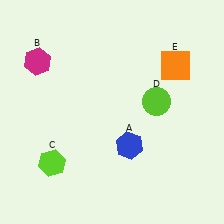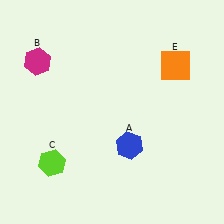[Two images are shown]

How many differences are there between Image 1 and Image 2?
There is 1 difference between the two images.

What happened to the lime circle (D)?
The lime circle (D) was removed in Image 2. It was in the top-right area of Image 1.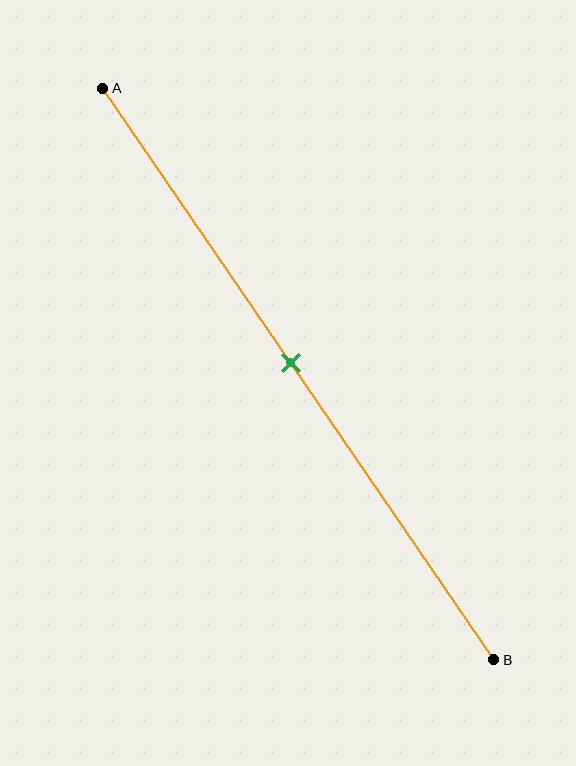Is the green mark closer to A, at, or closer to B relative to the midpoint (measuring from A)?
The green mark is approximately at the midpoint of segment AB.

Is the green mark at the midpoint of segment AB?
Yes, the mark is approximately at the midpoint.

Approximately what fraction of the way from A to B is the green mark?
The green mark is approximately 50% of the way from A to B.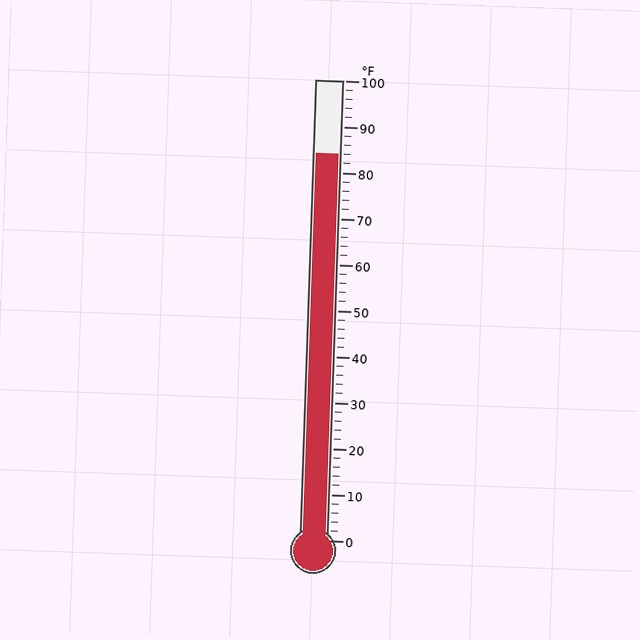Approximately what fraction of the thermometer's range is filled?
The thermometer is filled to approximately 85% of its range.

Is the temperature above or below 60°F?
The temperature is above 60°F.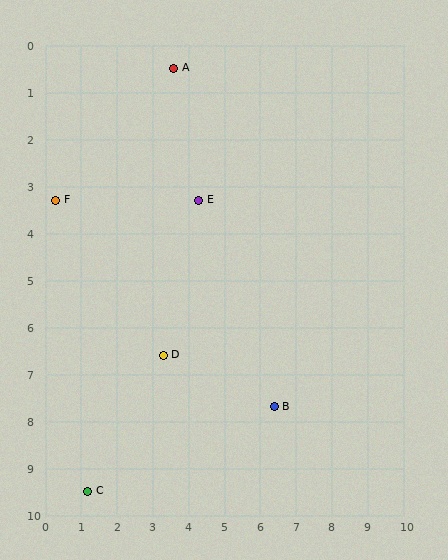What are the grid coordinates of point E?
Point E is at approximately (4.3, 3.3).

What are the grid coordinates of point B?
Point B is at approximately (6.4, 7.7).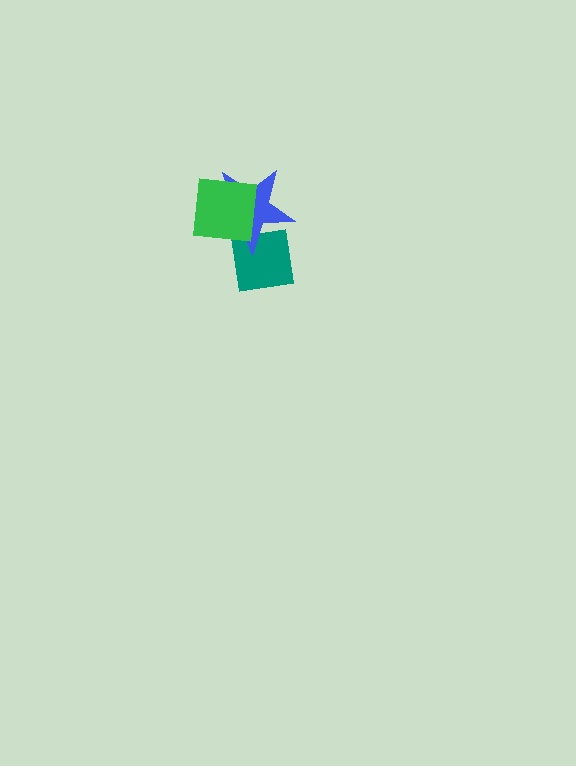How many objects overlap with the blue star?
2 objects overlap with the blue star.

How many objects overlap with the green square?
1 object overlaps with the green square.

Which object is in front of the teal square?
The blue star is in front of the teal square.